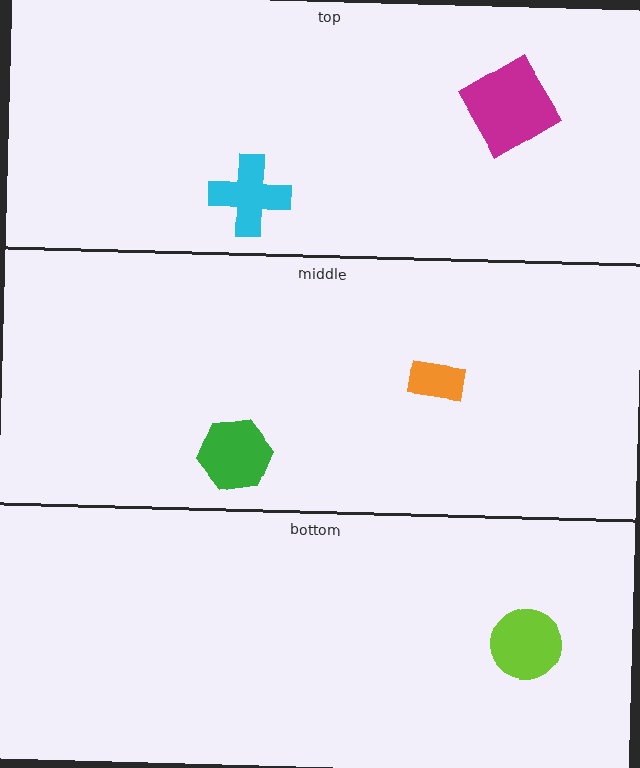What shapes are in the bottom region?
The lime circle.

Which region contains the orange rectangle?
The middle region.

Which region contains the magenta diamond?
The top region.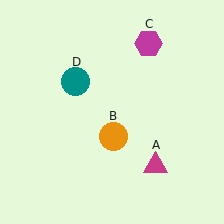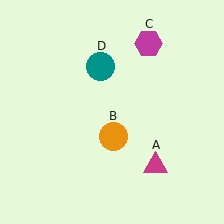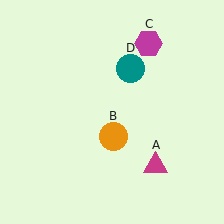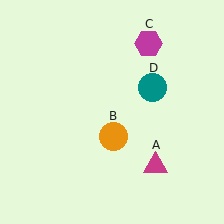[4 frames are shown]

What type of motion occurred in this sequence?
The teal circle (object D) rotated clockwise around the center of the scene.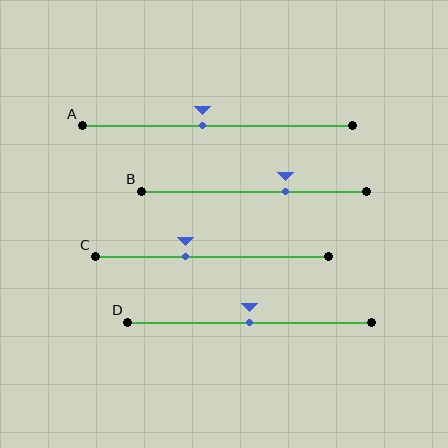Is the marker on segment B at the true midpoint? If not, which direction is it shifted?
No, the marker on segment B is shifted to the right by about 14% of the segment length.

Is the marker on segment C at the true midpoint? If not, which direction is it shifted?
No, the marker on segment C is shifted to the left by about 11% of the segment length.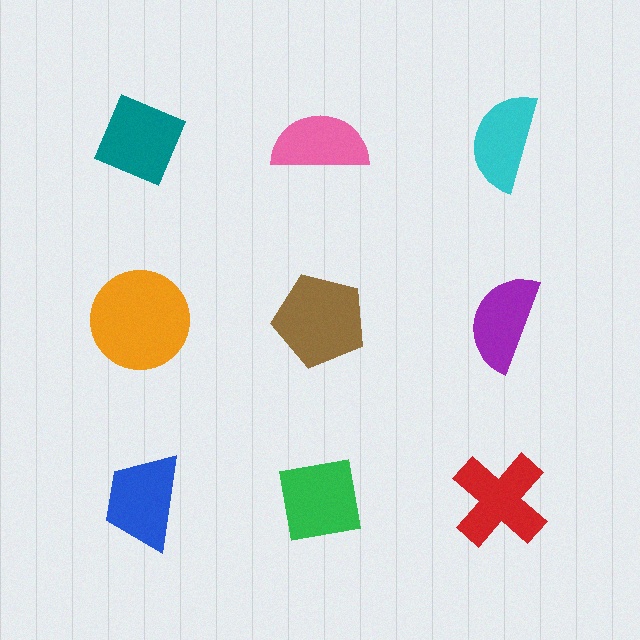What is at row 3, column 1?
A blue trapezoid.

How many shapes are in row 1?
3 shapes.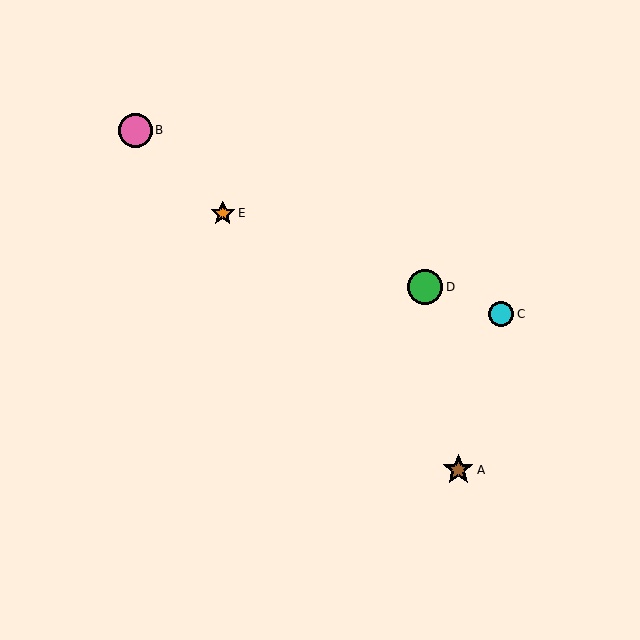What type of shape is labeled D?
Shape D is a green circle.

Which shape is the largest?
The green circle (labeled D) is the largest.